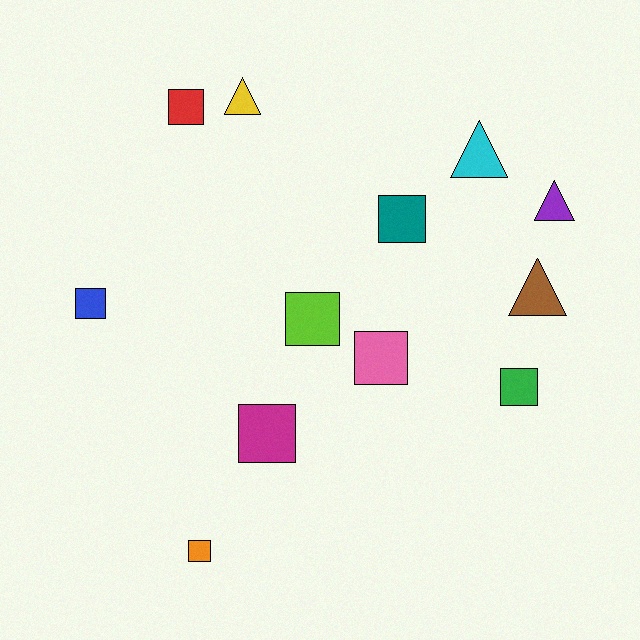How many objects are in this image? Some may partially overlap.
There are 12 objects.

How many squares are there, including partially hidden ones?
There are 8 squares.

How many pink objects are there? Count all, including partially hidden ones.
There is 1 pink object.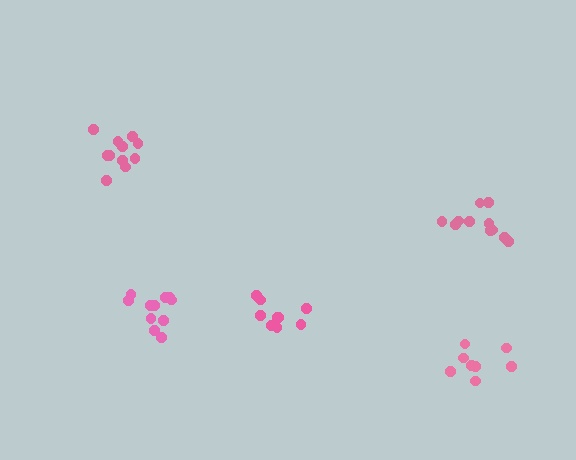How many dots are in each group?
Group 1: 11 dots, Group 2: 11 dots, Group 3: 9 dots, Group 4: 8 dots, Group 5: 11 dots (50 total).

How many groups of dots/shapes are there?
There are 5 groups.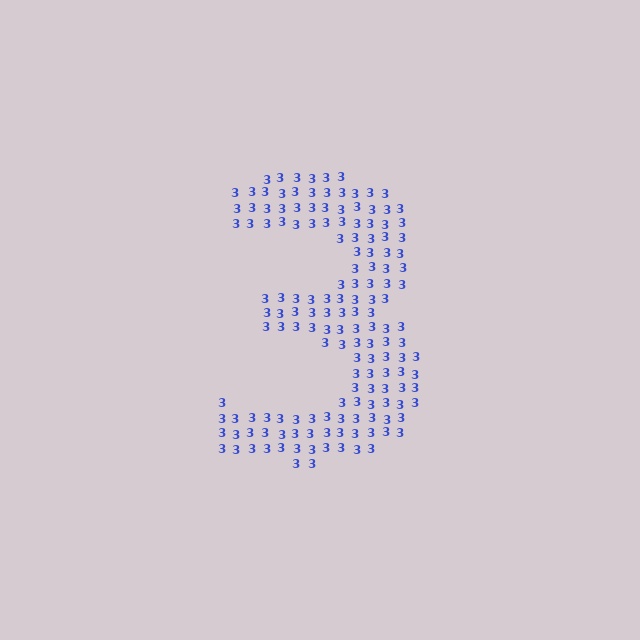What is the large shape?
The large shape is the digit 3.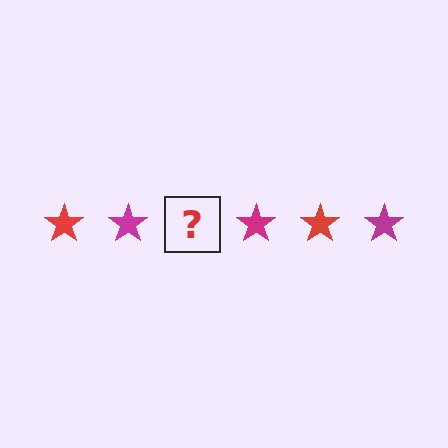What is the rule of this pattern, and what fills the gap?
The rule is that the pattern cycles through red, magenta stars. The gap should be filled with a red star.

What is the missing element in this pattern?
The missing element is a red star.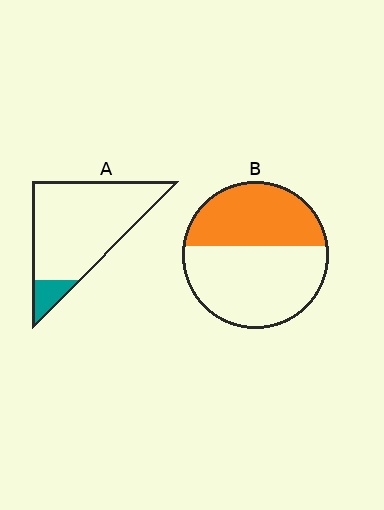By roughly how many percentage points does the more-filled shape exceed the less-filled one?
By roughly 30 percentage points (B over A).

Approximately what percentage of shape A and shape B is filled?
A is approximately 10% and B is approximately 40%.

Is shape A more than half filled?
No.